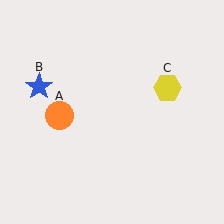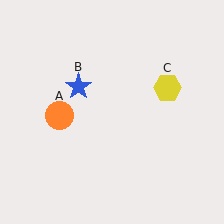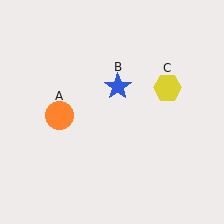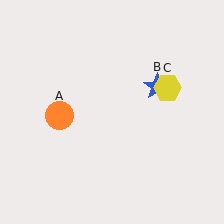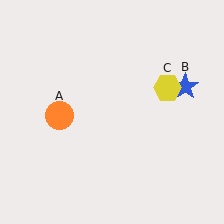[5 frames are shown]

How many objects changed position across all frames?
1 object changed position: blue star (object B).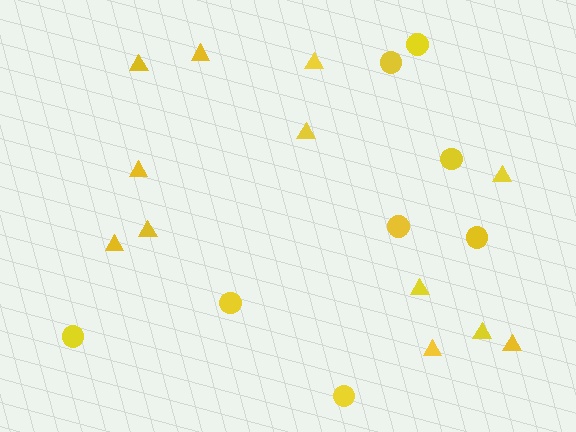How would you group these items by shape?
There are 2 groups: one group of circles (8) and one group of triangles (12).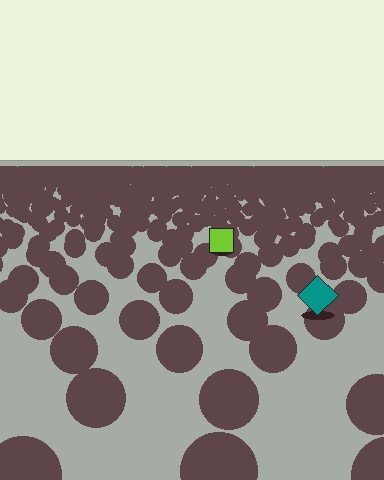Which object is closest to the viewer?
The teal diamond is closest. The texture marks near it are larger and more spread out.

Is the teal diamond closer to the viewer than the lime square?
Yes. The teal diamond is closer — you can tell from the texture gradient: the ground texture is coarser near it.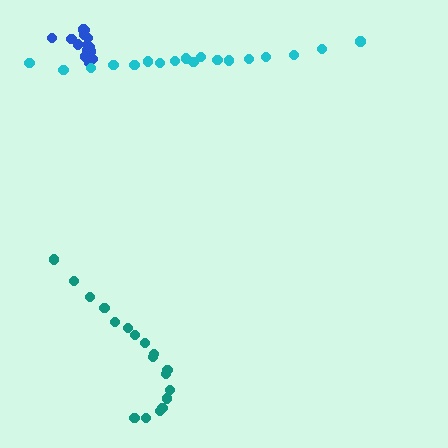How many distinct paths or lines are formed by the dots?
There are 3 distinct paths.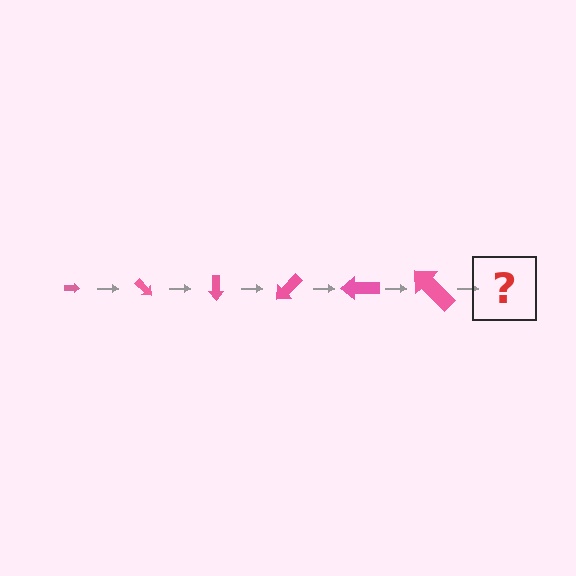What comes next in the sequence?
The next element should be an arrow, larger than the previous one and rotated 270 degrees from the start.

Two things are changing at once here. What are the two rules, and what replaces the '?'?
The two rules are that the arrow grows larger each step and it rotates 45 degrees each step. The '?' should be an arrow, larger than the previous one and rotated 270 degrees from the start.